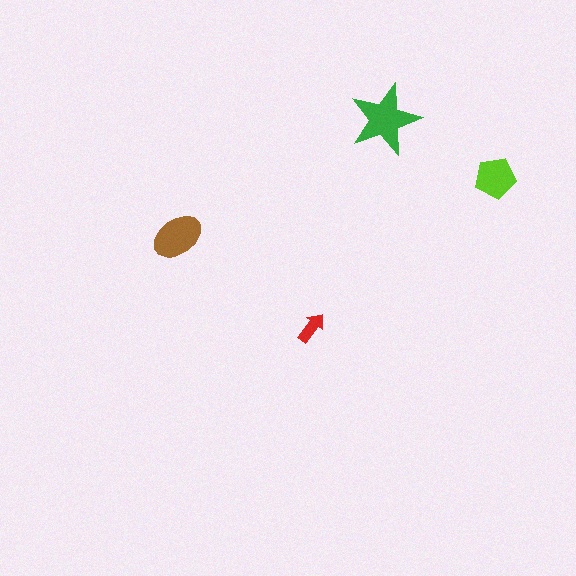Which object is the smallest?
The red arrow.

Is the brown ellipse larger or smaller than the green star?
Smaller.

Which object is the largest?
The green star.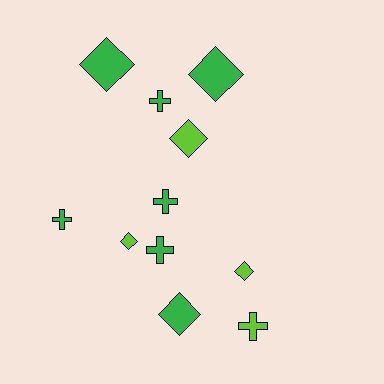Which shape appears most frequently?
Diamond, with 6 objects.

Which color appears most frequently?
Green, with 7 objects.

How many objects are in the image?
There are 11 objects.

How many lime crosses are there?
There is 1 lime cross.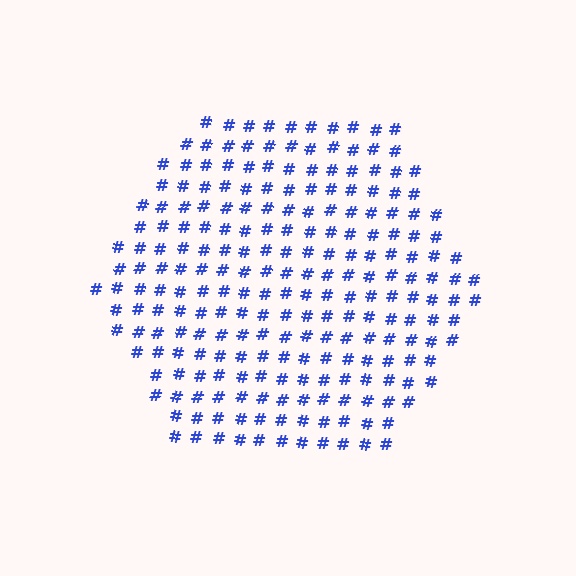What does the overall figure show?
The overall figure shows a hexagon.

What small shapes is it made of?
It is made of small hash symbols.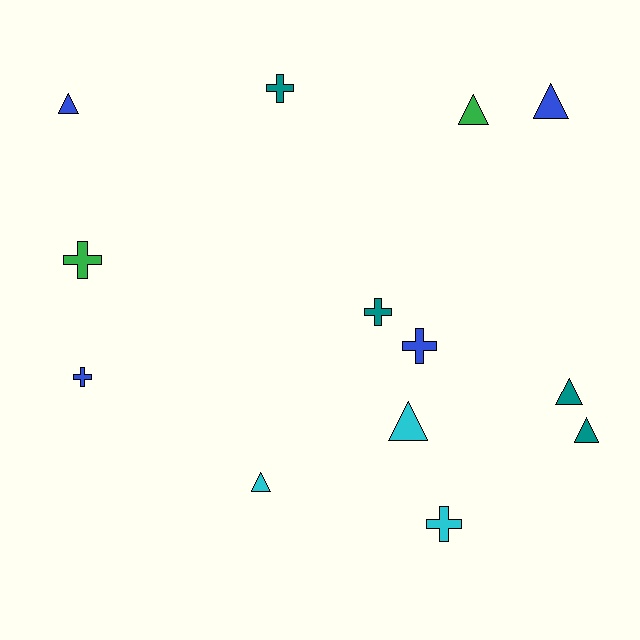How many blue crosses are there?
There are 2 blue crosses.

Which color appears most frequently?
Teal, with 4 objects.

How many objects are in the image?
There are 13 objects.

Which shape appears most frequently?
Triangle, with 7 objects.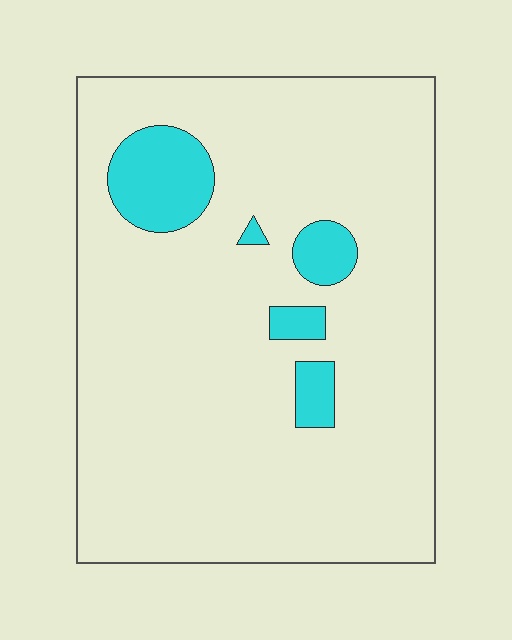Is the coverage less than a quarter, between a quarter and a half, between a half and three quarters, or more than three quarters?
Less than a quarter.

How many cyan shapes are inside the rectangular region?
5.